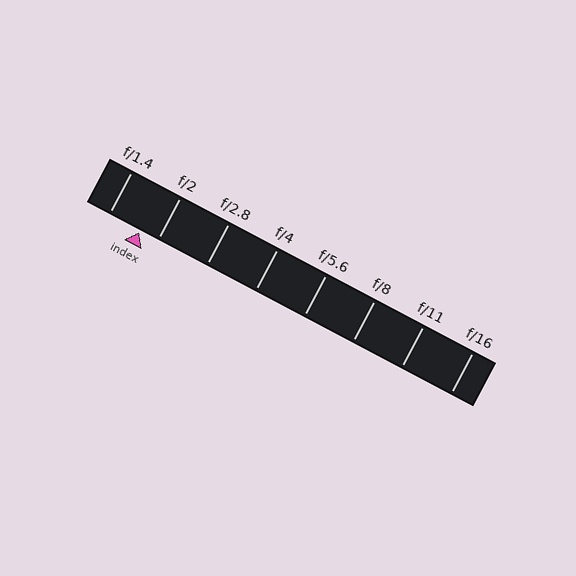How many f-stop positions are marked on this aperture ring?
There are 8 f-stop positions marked.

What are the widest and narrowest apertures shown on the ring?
The widest aperture shown is f/1.4 and the narrowest is f/16.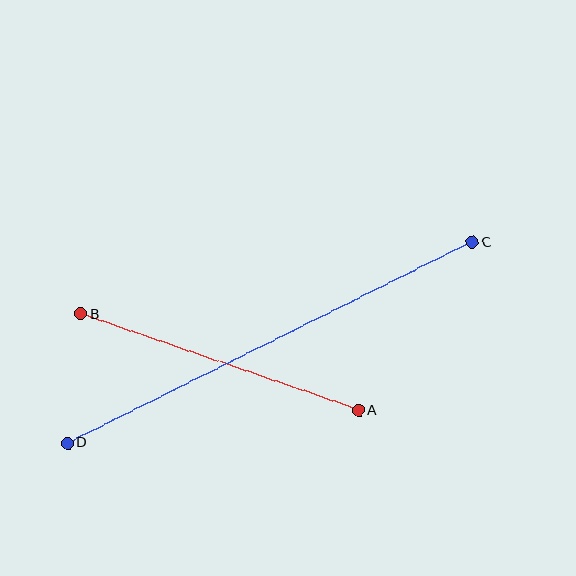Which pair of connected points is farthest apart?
Points C and D are farthest apart.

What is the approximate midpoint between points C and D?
The midpoint is at approximately (270, 343) pixels.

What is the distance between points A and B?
The distance is approximately 294 pixels.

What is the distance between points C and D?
The distance is approximately 452 pixels.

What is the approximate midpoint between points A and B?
The midpoint is at approximately (220, 362) pixels.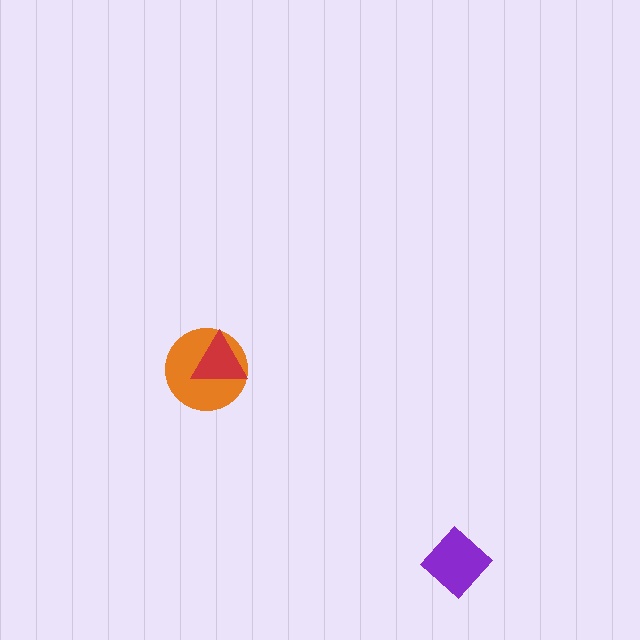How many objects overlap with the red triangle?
1 object overlaps with the red triangle.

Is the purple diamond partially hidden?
No, no other shape covers it.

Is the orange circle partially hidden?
Yes, it is partially covered by another shape.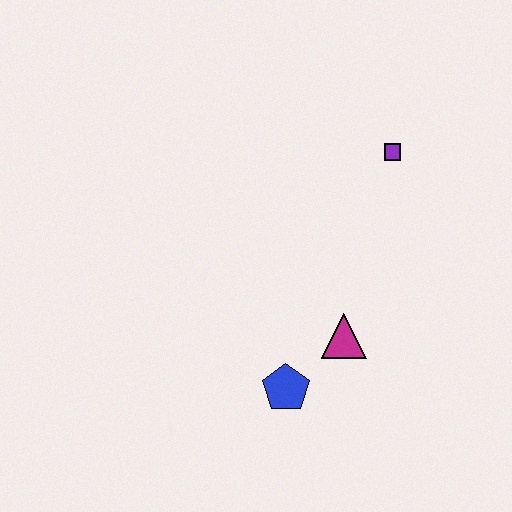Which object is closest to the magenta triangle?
The blue pentagon is closest to the magenta triangle.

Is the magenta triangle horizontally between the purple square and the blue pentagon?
Yes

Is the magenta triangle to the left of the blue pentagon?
No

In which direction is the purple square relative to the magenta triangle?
The purple square is above the magenta triangle.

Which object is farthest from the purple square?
The blue pentagon is farthest from the purple square.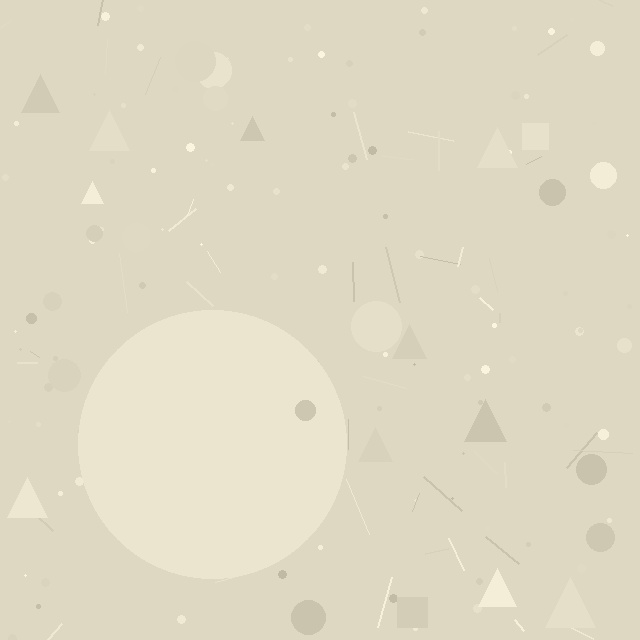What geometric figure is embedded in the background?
A circle is embedded in the background.